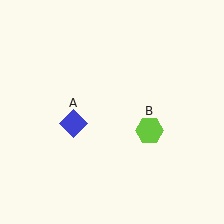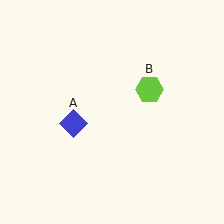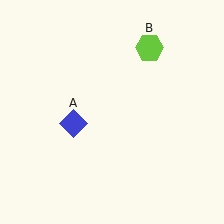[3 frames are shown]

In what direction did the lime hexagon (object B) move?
The lime hexagon (object B) moved up.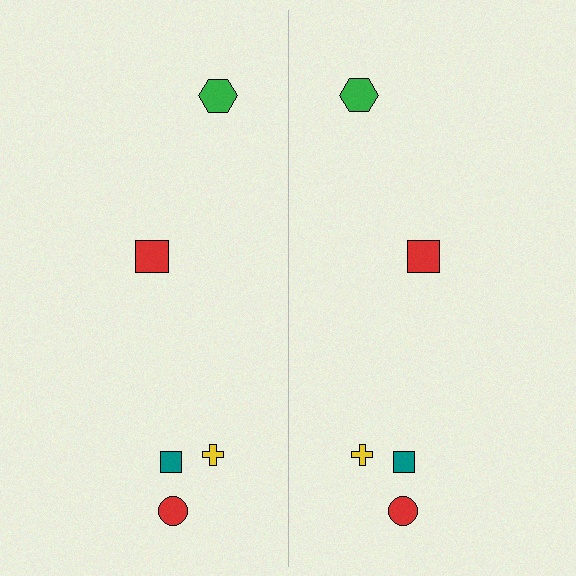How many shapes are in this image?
There are 10 shapes in this image.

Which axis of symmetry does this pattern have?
The pattern has a vertical axis of symmetry running through the center of the image.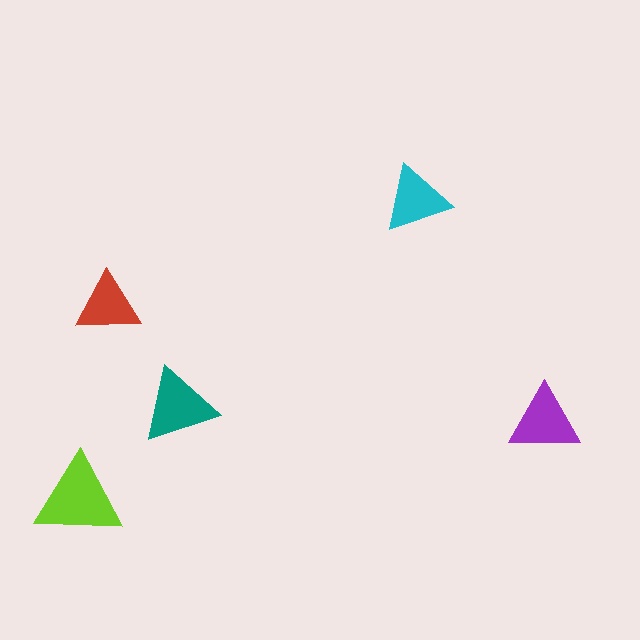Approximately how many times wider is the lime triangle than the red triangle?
About 1.5 times wider.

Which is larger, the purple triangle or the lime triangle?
The lime one.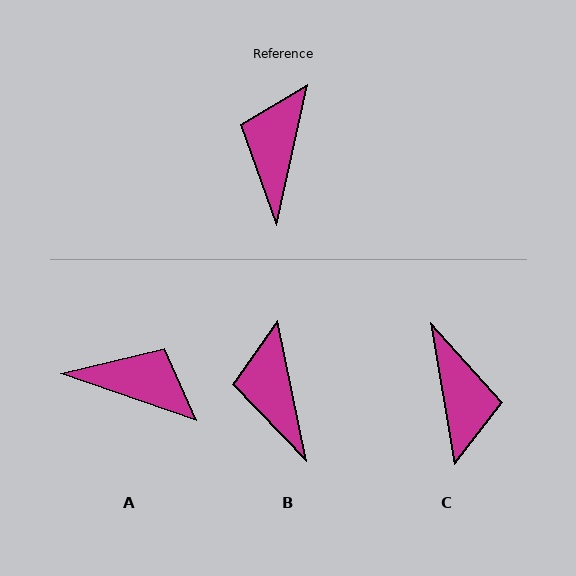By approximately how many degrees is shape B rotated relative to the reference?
Approximately 24 degrees counter-clockwise.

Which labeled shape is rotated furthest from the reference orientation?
C, about 158 degrees away.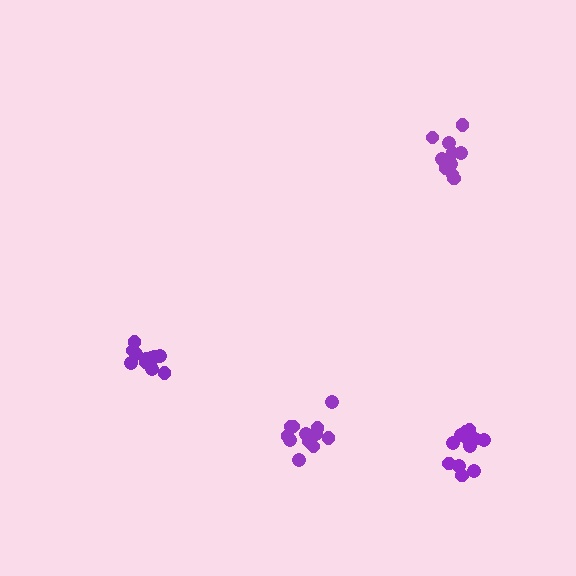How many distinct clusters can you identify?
There are 4 distinct clusters.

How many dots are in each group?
Group 1: 13 dots, Group 2: 11 dots, Group 3: 12 dots, Group 4: 11 dots (47 total).